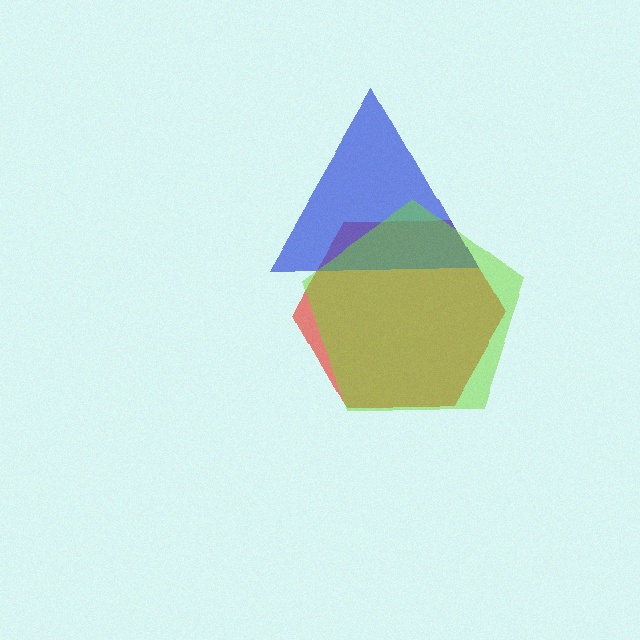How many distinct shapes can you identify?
There are 3 distinct shapes: a red hexagon, a blue triangle, a lime pentagon.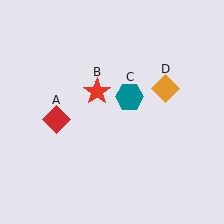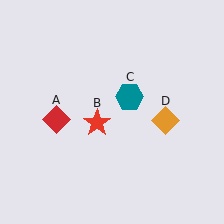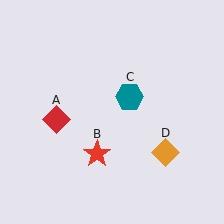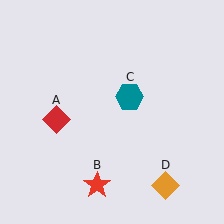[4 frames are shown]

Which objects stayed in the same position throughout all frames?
Red diamond (object A) and teal hexagon (object C) remained stationary.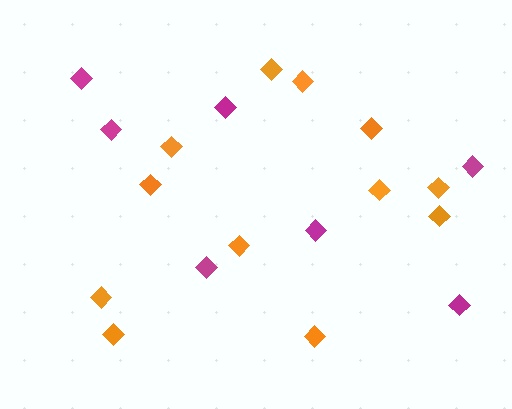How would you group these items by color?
There are 2 groups: one group of magenta diamonds (7) and one group of orange diamonds (12).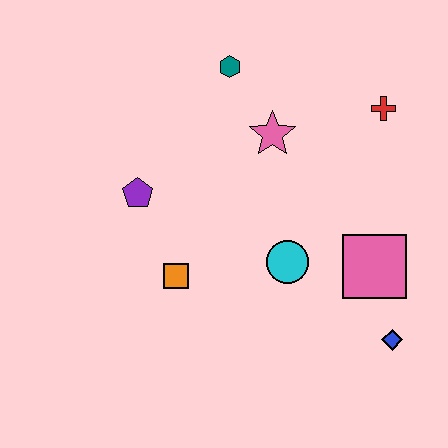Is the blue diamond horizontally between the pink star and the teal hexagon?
No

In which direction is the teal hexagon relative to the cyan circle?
The teal hexagon is above the cyan circle.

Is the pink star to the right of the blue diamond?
No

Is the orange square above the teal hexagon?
No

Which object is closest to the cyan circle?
The pink square is closest to the cyan circle.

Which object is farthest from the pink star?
The blue diamond is farthest from the pink star.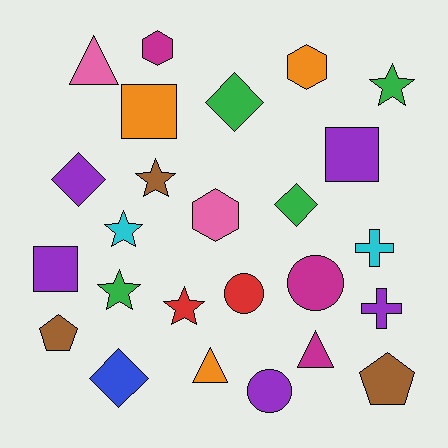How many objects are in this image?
There are 25 objects.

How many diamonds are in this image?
There are 4 diamonds.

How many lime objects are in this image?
There are no lime objects.